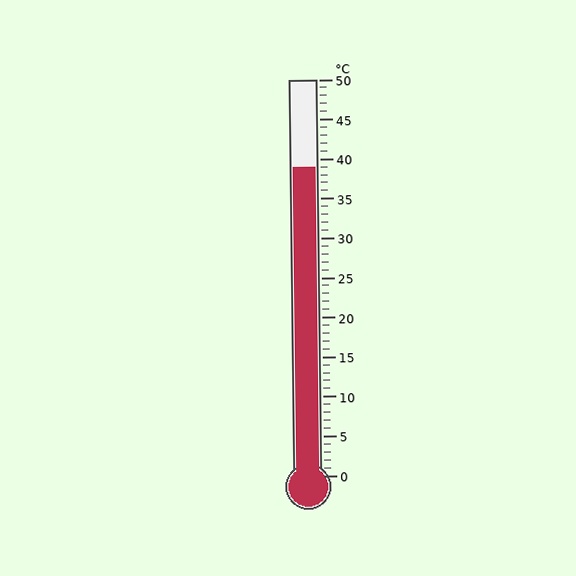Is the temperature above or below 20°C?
The temperature is above 20°C.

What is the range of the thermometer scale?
The thermometer scale ranges from 0°C to 50°C.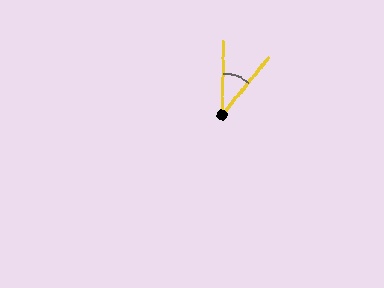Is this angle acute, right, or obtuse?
It is acute.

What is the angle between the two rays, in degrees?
Approximately 38 degrees.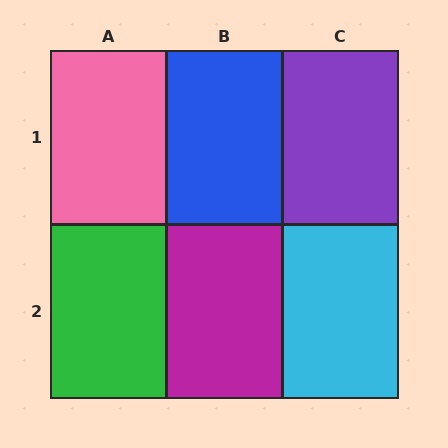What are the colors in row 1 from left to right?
Pink, blue, purple.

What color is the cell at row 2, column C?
Cyan.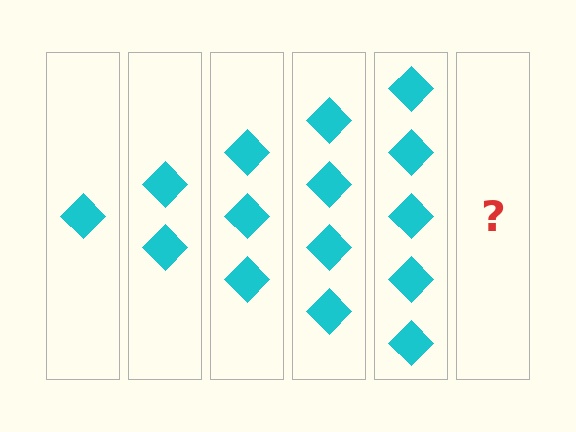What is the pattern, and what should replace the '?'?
The pattern is that each step adds one more diamond. The '?' should be 6 diamonds.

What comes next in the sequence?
The next element should be 6 diamonds.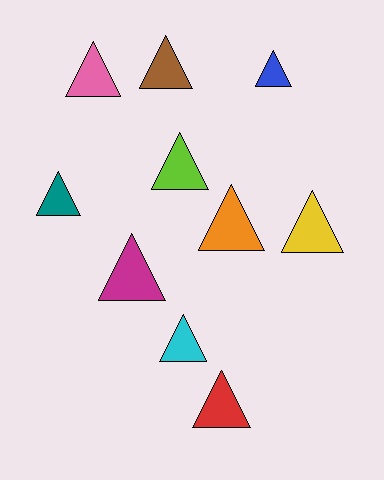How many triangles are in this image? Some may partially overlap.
There are 10 triangles.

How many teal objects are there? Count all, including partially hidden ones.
There is 1 teal object.